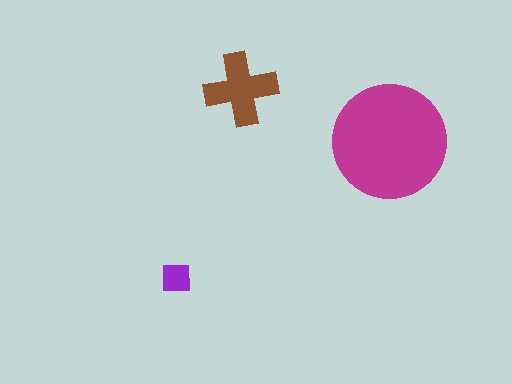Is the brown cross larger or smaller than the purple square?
Larger.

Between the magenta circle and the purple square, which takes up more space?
The magenta circle.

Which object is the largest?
The magenta circle.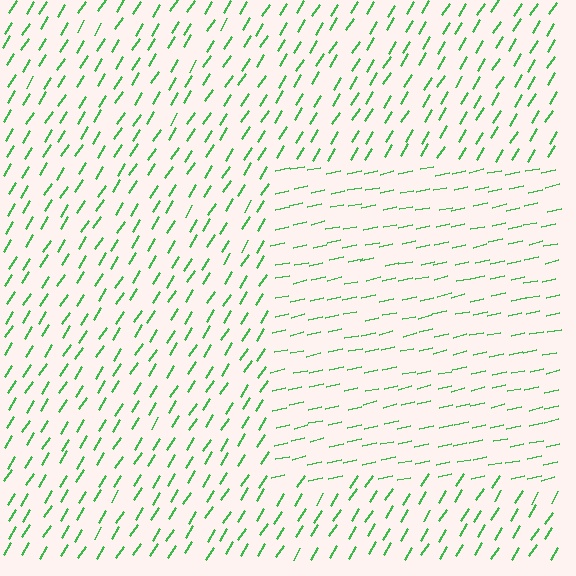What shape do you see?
I see a rectangle.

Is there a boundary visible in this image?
Yes, there is a texture boundary formed by a change in line orientation.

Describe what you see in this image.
The image is filled with small green line segments. A rectangle region in the image has lines oriented differently from the surrounding lines, creating a visible texture boundary.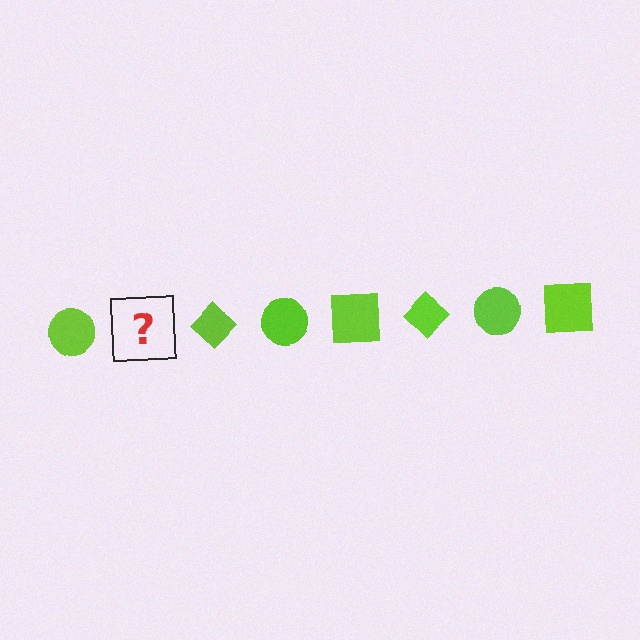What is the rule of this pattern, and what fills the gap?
The rule is that the pattern cycles through circle, square, diamond shapes in lime. The gap should be filled with a lime square.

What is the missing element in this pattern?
The missing element is a lime square.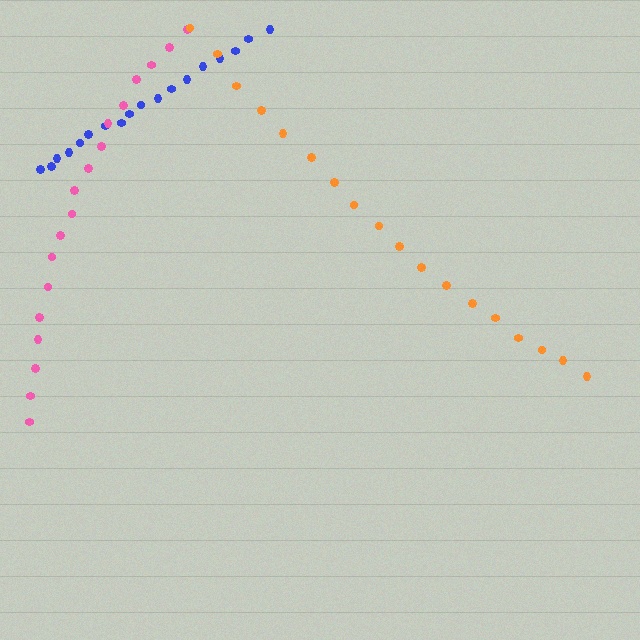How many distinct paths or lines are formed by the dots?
There are 3 distinct paths.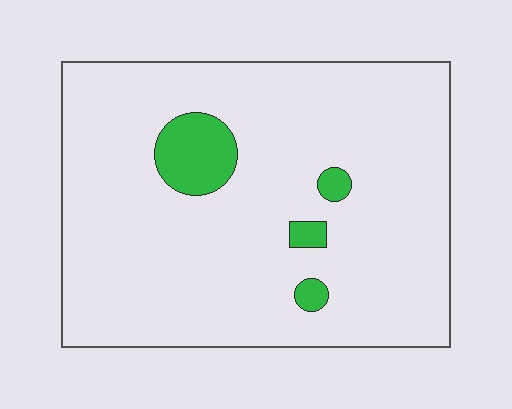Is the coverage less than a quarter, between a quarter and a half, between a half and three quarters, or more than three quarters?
Less than a quarter.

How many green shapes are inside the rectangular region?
4.